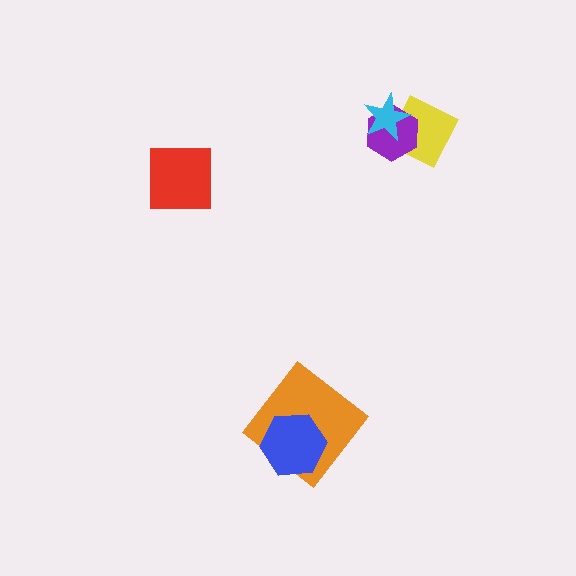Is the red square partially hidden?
No, no other shape covers it.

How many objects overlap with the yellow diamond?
2 objects overlap with the yellow diamond.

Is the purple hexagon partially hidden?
Yes, it is partially covered by another shape.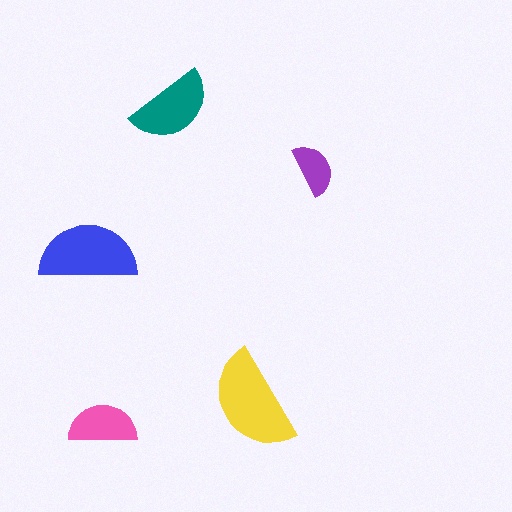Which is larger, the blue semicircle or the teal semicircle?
The blue one.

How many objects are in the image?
There are 5 objects in the image.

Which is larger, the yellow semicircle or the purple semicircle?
The yellow one.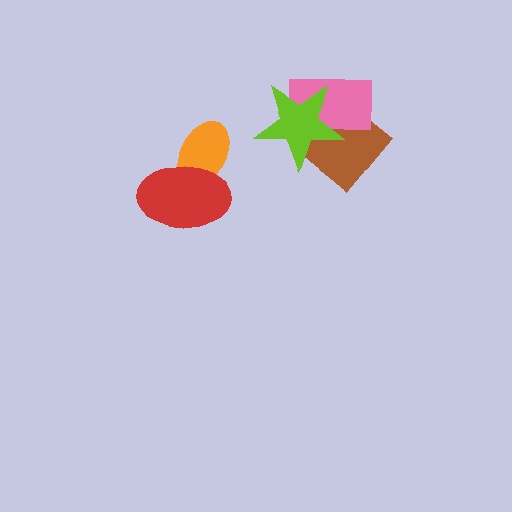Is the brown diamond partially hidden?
Yes, it is partially covered by another shape.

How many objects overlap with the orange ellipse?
1 object overlaps with the orange ellipse.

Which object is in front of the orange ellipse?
The red ellipse is in front of the orange ellipse.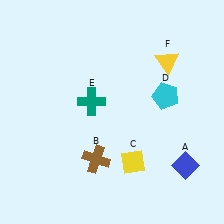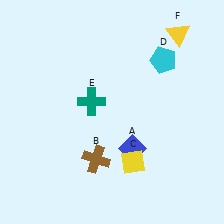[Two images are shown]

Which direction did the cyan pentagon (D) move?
The cyan pentagon (D) moved up.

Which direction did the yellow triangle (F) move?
The yellow triangle (F) moved up.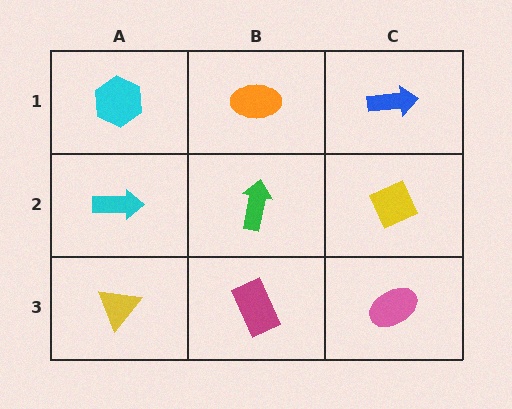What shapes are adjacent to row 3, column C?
A yellow diamond (row 2, column C), a magenta rectangle (row 3, column B).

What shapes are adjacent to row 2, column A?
A cyan hexagon (row 1, column A), a yellow triangle (row 3, column A), a green arrow (row 2, column B).